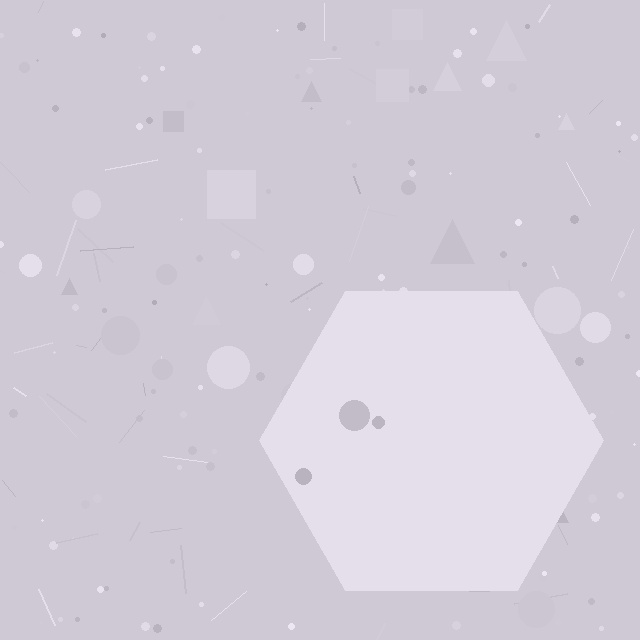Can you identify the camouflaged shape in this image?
The camouflaged shape is a hexagon.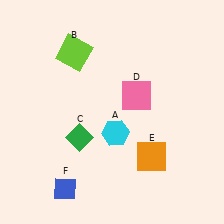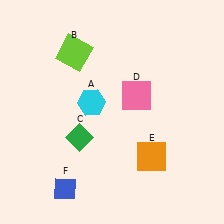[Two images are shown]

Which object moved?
The cyan hexagon (A) moved up.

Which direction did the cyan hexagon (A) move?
The cyan hexagon (A) moved up.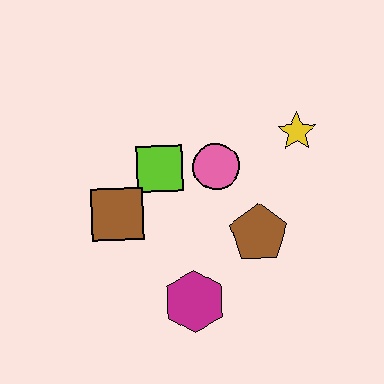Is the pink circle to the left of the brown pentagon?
Yes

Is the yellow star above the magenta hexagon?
Yes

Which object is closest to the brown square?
The lime square is closest to the brown square.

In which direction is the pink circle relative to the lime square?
The pink circle is to the right of the lime square.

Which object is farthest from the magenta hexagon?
The yellow star is farthest from the magenta hexagon.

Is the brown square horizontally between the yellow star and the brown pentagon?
No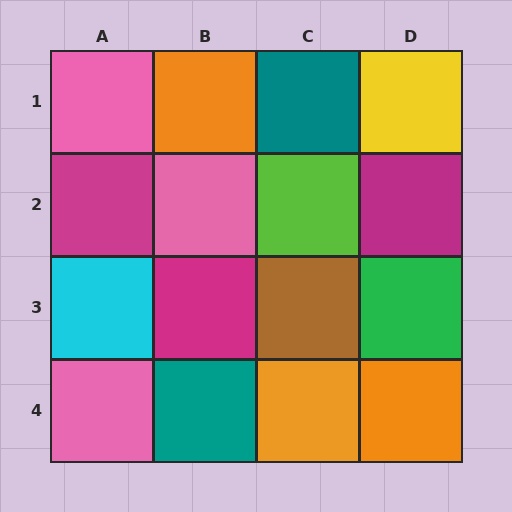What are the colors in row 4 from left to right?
Pink, teal, orange, orange.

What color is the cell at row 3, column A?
Cyan.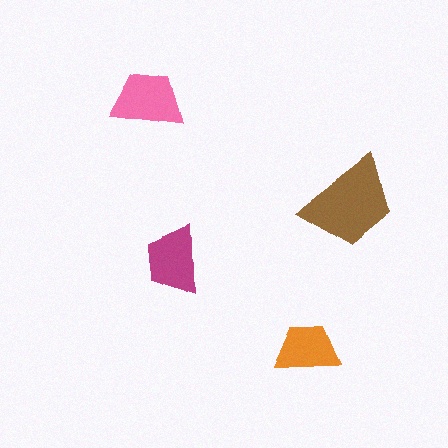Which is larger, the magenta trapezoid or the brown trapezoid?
The brown one.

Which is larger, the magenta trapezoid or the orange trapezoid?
The magenta one.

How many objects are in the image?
There are 4 objects in the image.